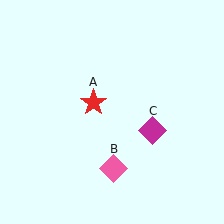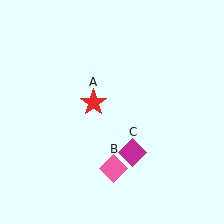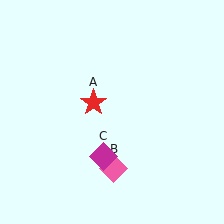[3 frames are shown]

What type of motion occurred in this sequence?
The magenta diamond (object C) rotated clockwise around the center of the scene.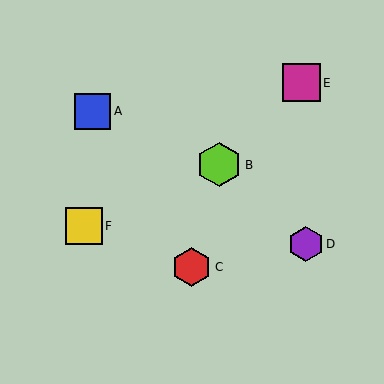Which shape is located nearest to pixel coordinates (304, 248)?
The purple hexagon (labeled D) at (306, 244) is nearest to that location.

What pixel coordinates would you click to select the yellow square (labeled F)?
Click at (84, 226) to select the yellow square F.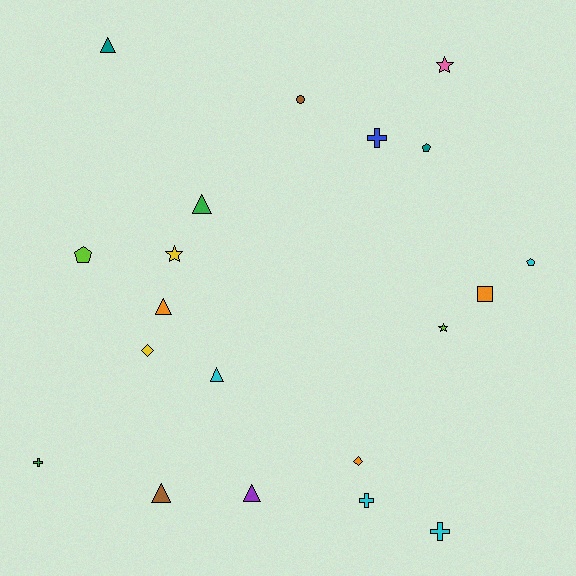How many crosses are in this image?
There are 4 crosses.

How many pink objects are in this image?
There is 1 pink object.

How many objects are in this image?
There are 20 objects.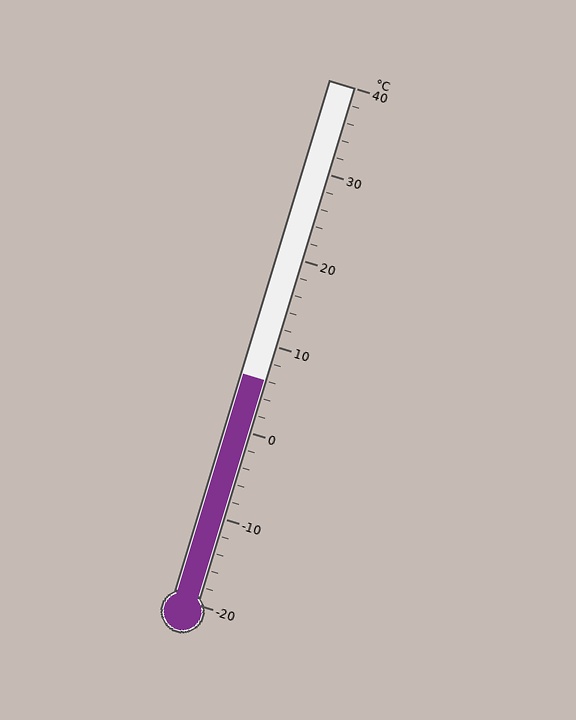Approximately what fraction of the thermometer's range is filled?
The thermometer is filled to approximately 45% of its range.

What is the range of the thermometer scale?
The thermometer scale ranges from -20°C to 40°C.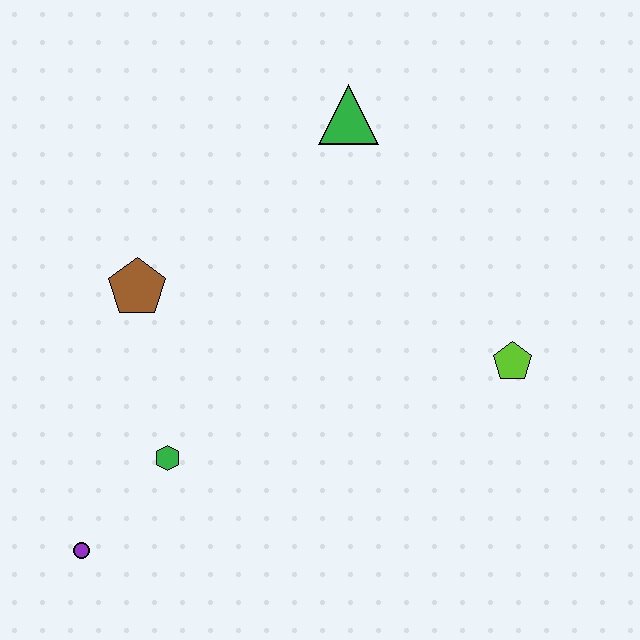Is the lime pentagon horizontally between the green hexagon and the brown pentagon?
No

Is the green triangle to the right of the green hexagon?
Yes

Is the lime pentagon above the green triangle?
No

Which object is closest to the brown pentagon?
The green hexagon is closest to the brown pentagon.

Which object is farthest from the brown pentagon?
The lime pentagon is farthest from the brown pentagon.